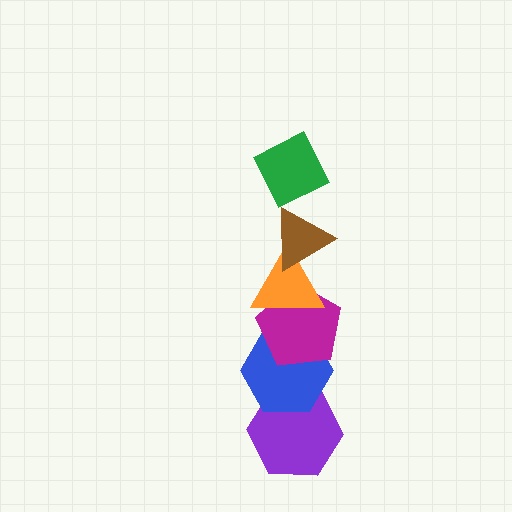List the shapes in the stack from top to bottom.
From top to bottom: the green diamond, the brown triangle, the orange triangle, the magenta pentagon, the blue hexagon, the purple hexagon.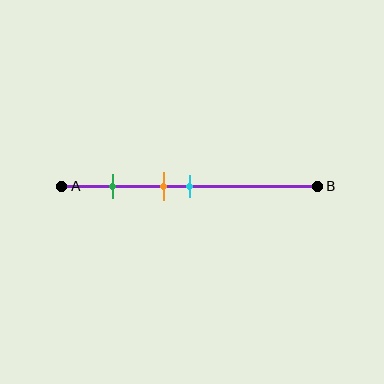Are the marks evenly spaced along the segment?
No, the marks are not evenly spaced.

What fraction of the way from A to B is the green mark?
The green mark is approximately 20% (0.2) of the way from A to B.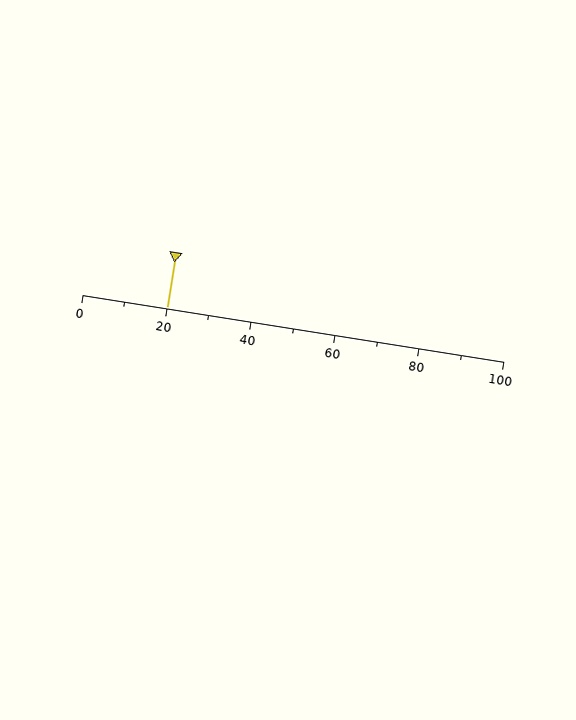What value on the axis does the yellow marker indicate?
The marker indicates approximately 20.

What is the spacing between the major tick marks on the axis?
The major ticks are spaced 20 apart.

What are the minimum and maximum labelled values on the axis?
The axis runs from 0 to 100.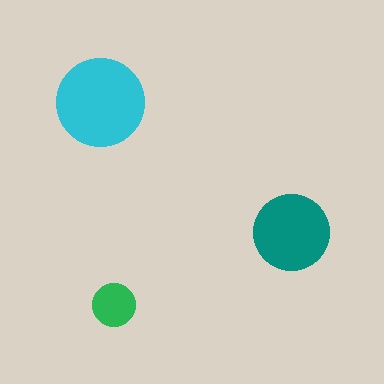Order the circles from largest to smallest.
the cyan one, the teal one, the green one.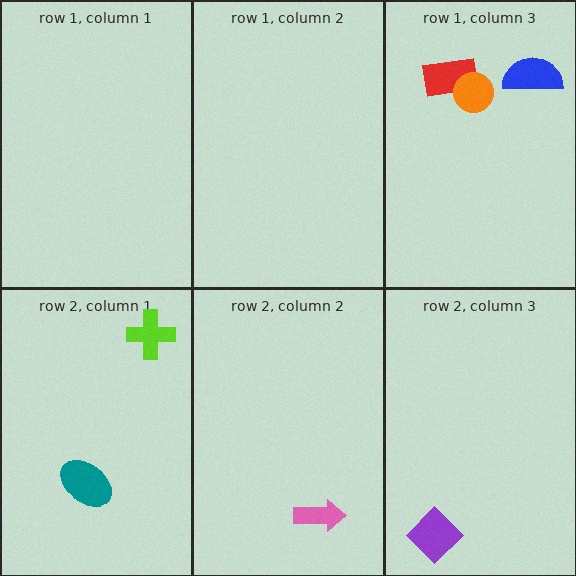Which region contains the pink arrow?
The row 2, column 2 region.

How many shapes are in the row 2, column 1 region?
2.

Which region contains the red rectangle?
The row 1, column 3 region.